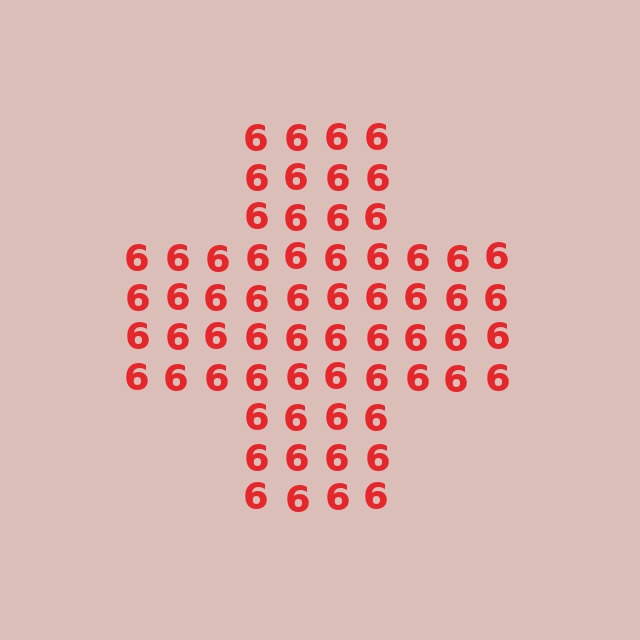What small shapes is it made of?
It is made of small digit 6's.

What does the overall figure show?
The overall figure shows a cross.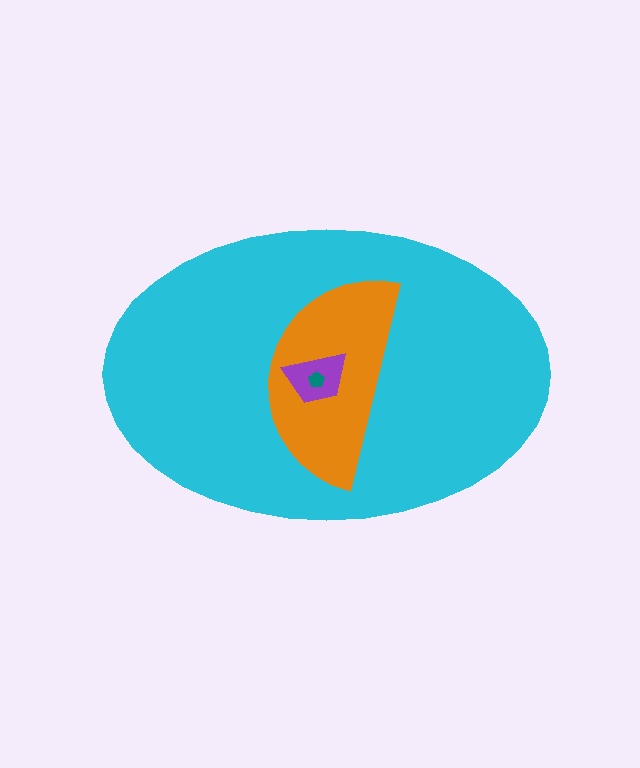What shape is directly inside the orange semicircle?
The purple trapezoid.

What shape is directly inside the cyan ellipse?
The orange semicircle.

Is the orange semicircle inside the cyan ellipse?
Yes.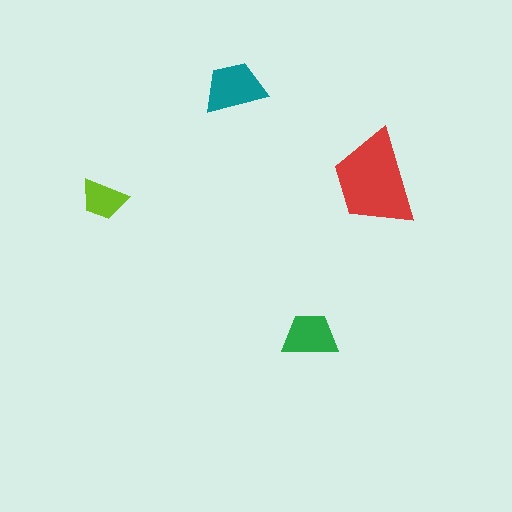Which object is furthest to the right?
The red trapezoid is rightmost.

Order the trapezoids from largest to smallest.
the red one, the teal one, the green one, the lime one.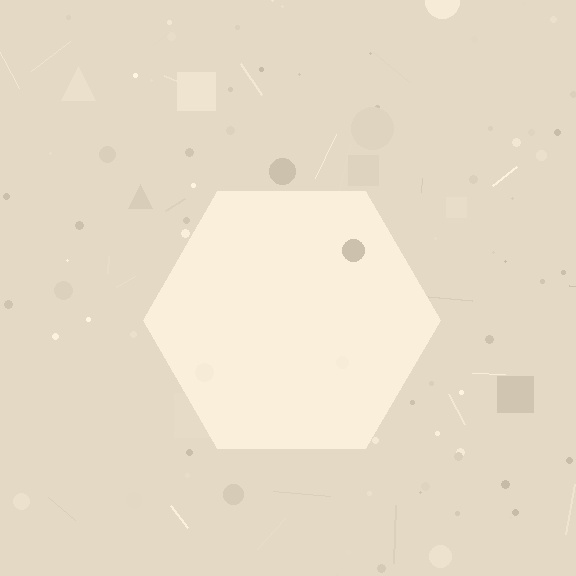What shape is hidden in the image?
A hexagon is hidden in the image.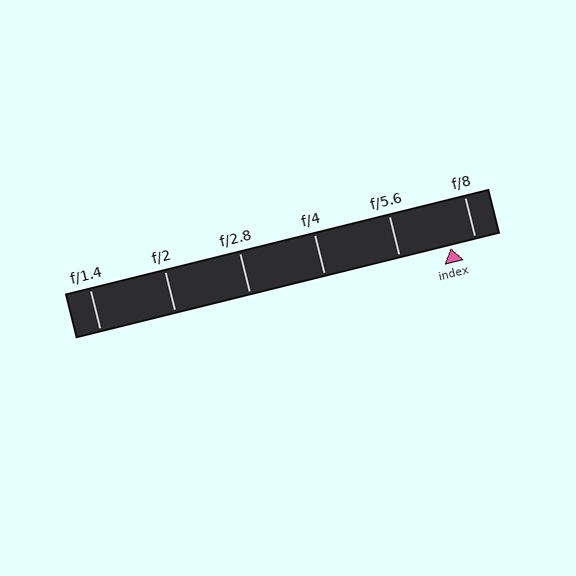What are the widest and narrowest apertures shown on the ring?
The widest aperture shown is f/1.4 and the narrowest is f/8.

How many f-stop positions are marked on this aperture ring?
There are 6 f-stop positions marked.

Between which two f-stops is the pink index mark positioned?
The index mark is between f/5.6 and f/8.